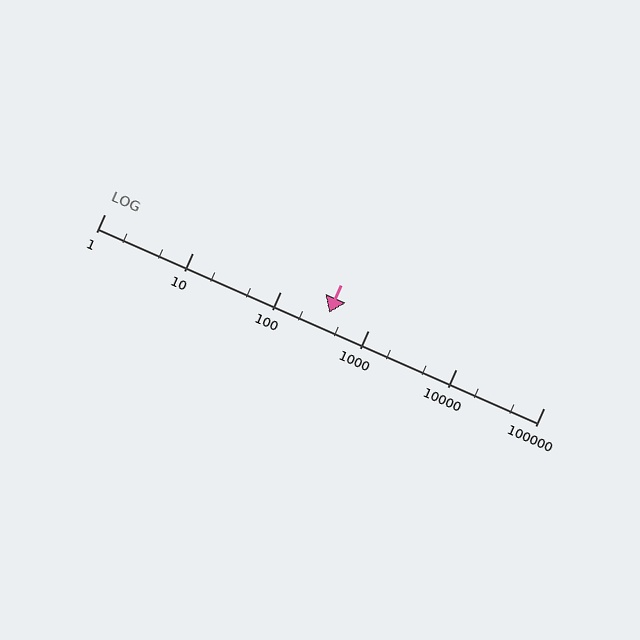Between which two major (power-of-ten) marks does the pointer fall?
The pointer is between 100 and 1000.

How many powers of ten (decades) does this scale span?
The scale spans 5 decades, from 1 to 100000.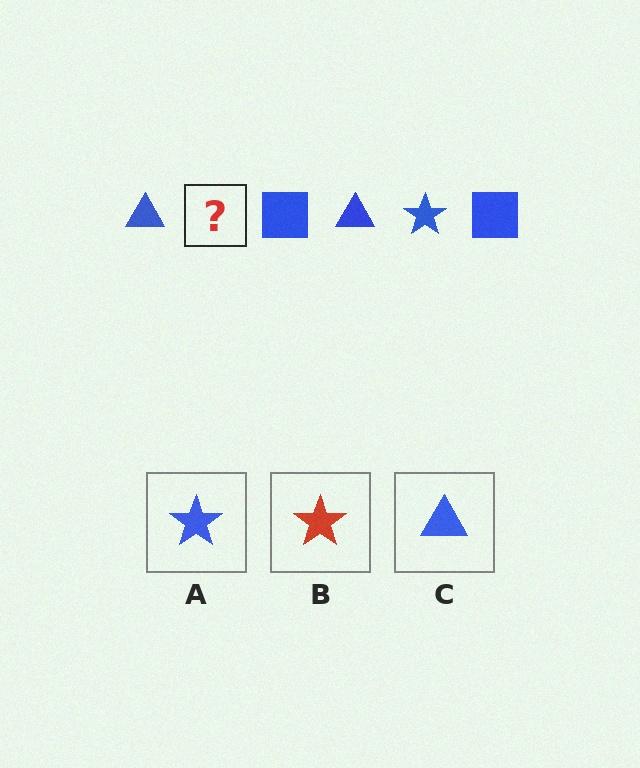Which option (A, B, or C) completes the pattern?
A.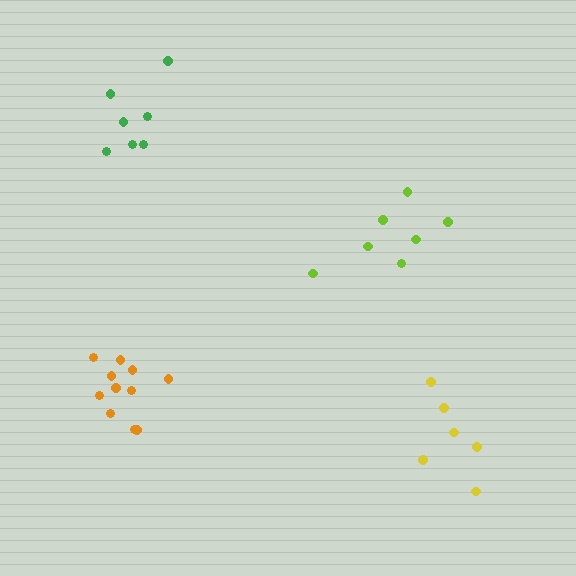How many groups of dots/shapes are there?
There are 4 groups.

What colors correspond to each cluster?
The clusters are colored: orange, green, lime, yellow.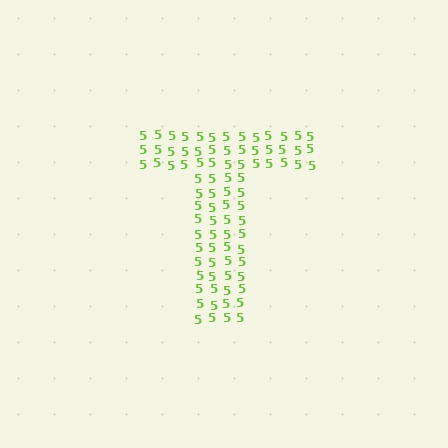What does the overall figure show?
The overall figure shows the letter T.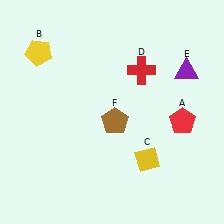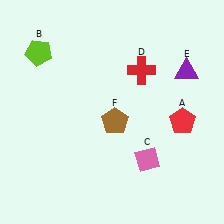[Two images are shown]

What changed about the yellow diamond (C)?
In Image 1, C is yellow. In Image 2, it changed to pink.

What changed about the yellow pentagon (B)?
In Image 1, B is yellow. In Image 2, it changed to lime.